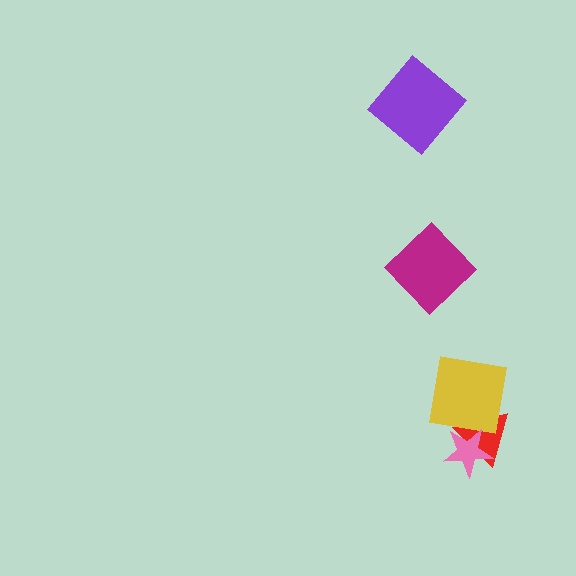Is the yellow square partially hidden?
Yes, it is partially covered by another shape.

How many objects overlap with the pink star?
2 objects overlap with the pink star.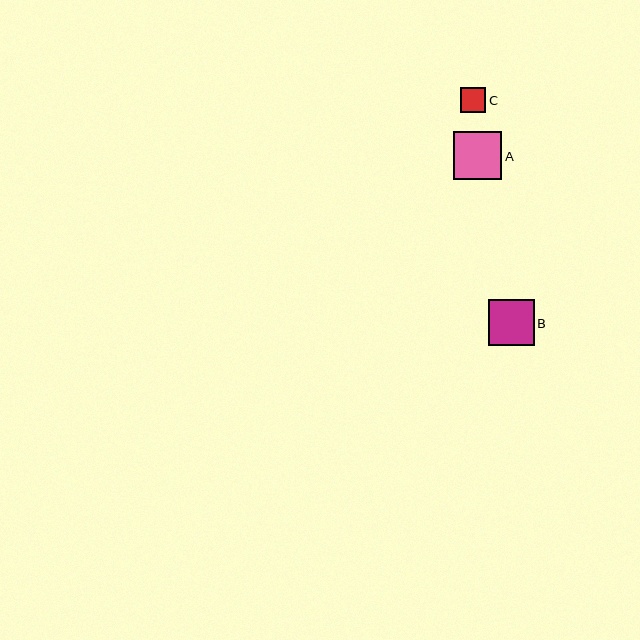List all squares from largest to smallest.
From largest to smallest: A, B, C.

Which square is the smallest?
Square C is the smallest with a size of approximately 26 pixels.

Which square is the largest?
Square A is the largest with a size of approximately 48 pixels.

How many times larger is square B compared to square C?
Square B is approximately 1.8 times the size of square C.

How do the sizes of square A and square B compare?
Square A and square B are approximately the same size.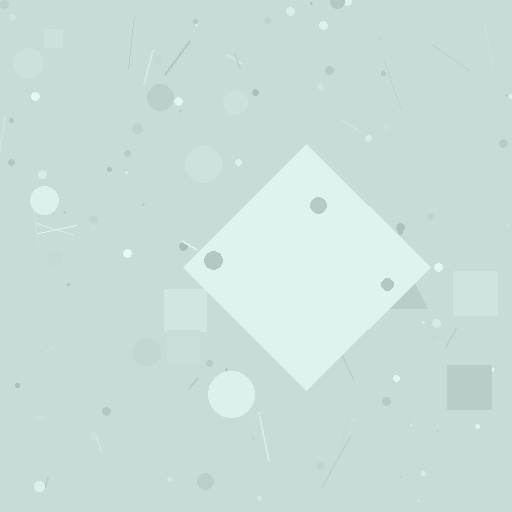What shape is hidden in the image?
A diamond is hidden in the image.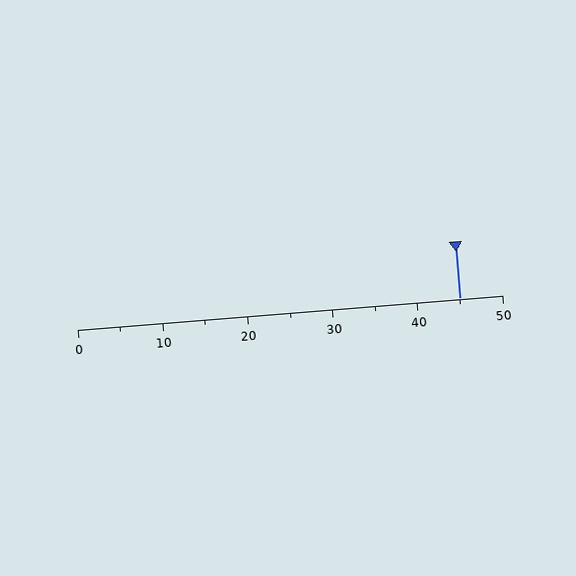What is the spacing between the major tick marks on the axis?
The major ticks are spaced 10 apart.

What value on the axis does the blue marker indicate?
The marker indicates approximately 45.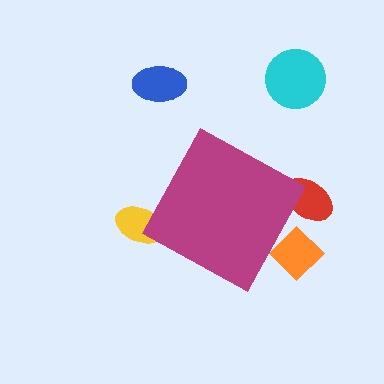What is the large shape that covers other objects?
A magenta diamond.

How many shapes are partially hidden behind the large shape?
3 shapes are partially hidden.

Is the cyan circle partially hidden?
No, the cyan circle is fully visible.